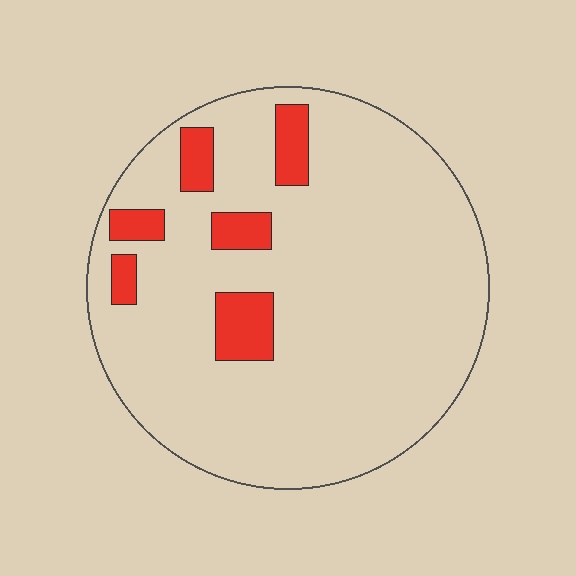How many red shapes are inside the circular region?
6.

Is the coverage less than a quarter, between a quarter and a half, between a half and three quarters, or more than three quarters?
Less than a quarter.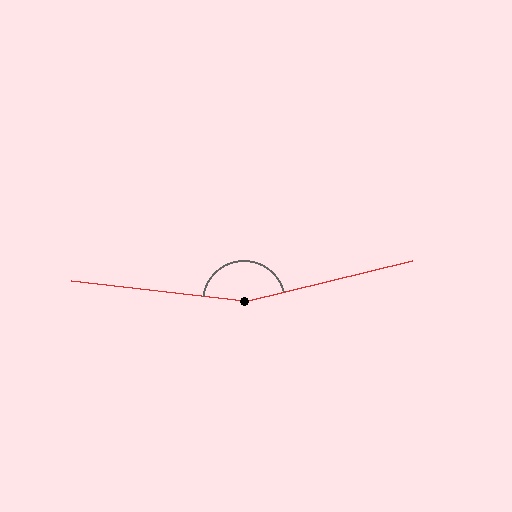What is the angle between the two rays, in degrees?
Approximately 159 degrees.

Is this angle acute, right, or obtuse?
It is obtuse.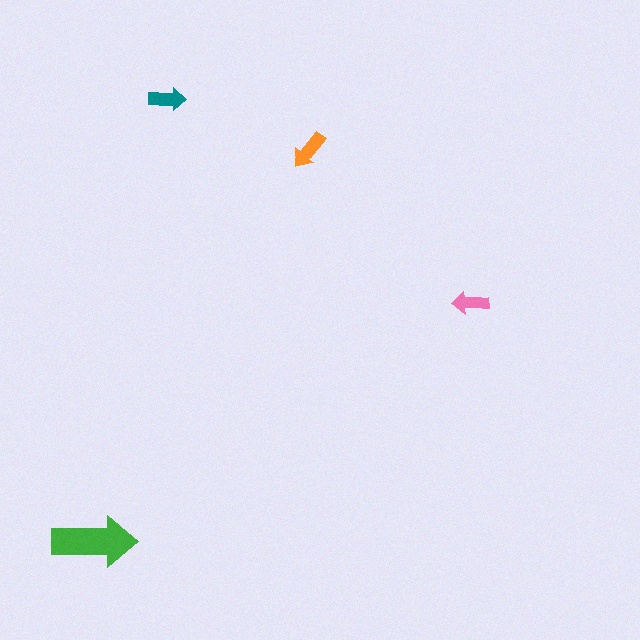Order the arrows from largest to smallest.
the green one, the orange one, the teal one, the pink one.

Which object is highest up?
The teal arrow is topmost.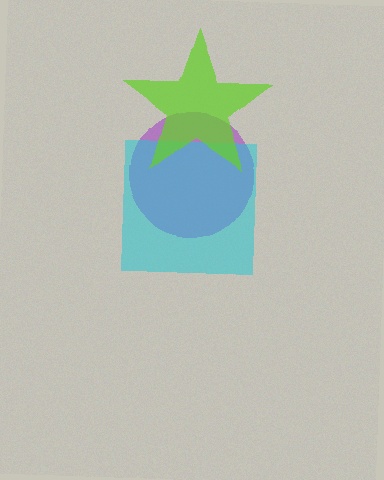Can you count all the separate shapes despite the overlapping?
Yes, there are 3 separate shapes.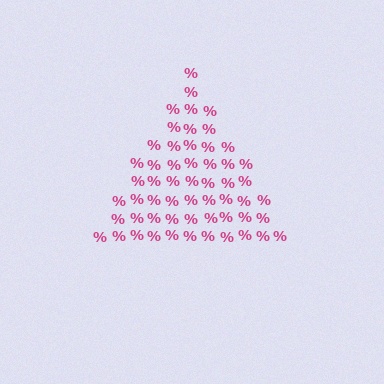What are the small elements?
The small elements are percent signs.